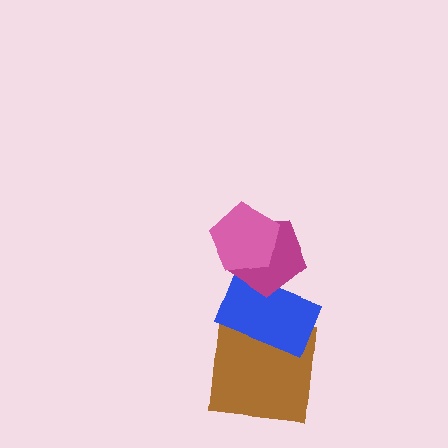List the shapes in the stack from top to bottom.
From top to bottom: the pink pentagon, the magenta pentagon, the blue rectangle, the brown square.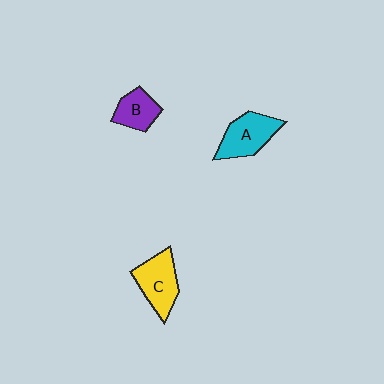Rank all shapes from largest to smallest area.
From largest to smallest: C (yellow), A (cyan), B (purple).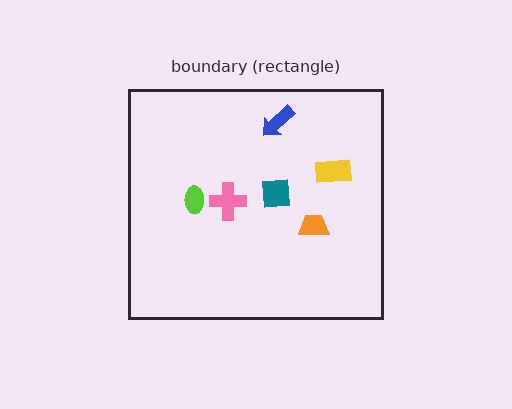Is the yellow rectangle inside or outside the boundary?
Inside.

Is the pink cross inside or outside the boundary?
Inside.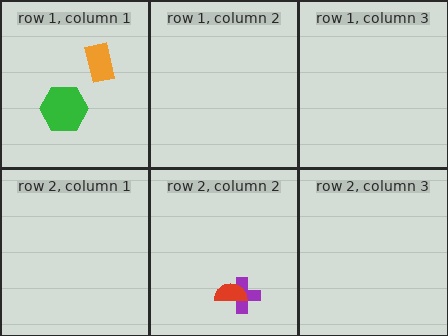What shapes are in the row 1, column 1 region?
The orange rectangle, the green hexagon.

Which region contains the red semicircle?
The row 2, column 2 region.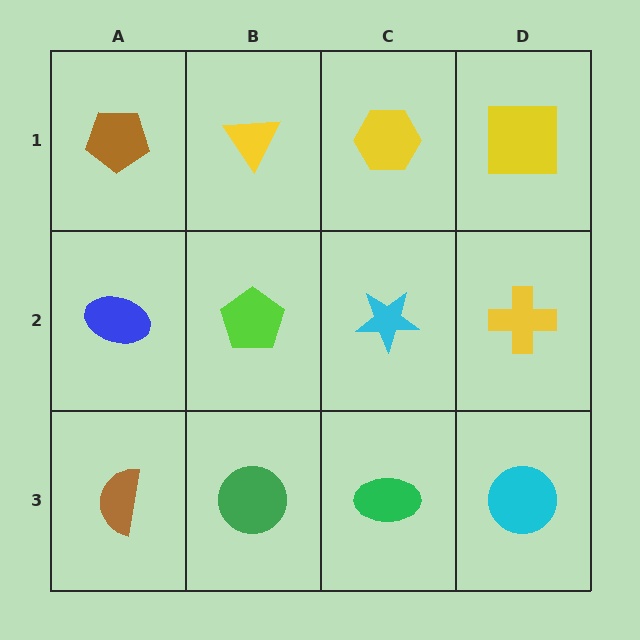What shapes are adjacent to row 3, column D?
A yellow cross (row 2, column D), a green ellipse (row 3, column C).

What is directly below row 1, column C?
A cyan star.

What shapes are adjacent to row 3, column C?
A cyan star (row 2, column C), a green circle (row 3, column B), a cyan circle (row 3, column D).